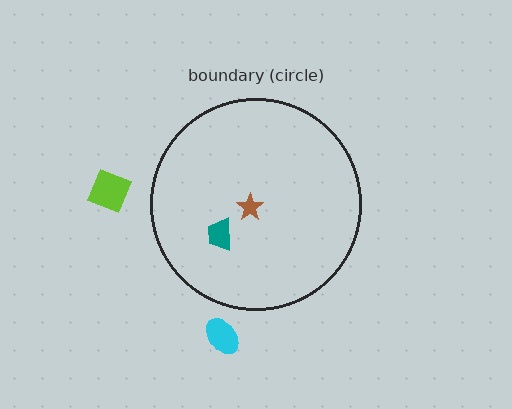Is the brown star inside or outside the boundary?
Inside.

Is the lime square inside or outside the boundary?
Outside.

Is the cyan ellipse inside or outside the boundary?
Outside.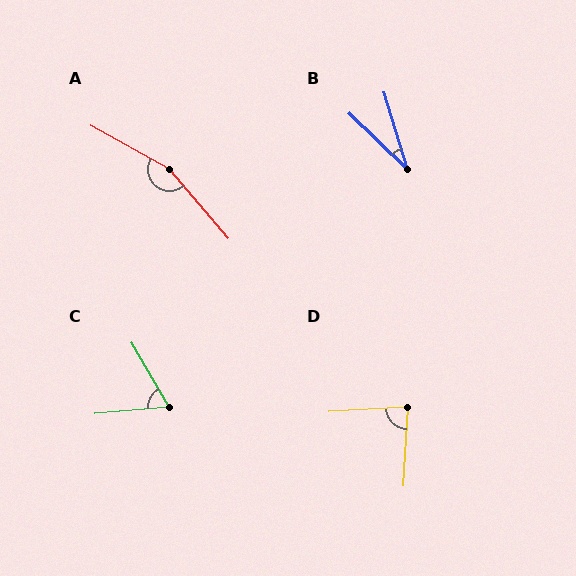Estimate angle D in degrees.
Approximately 84 degrees.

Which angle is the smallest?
B, at approximately 29 degrees.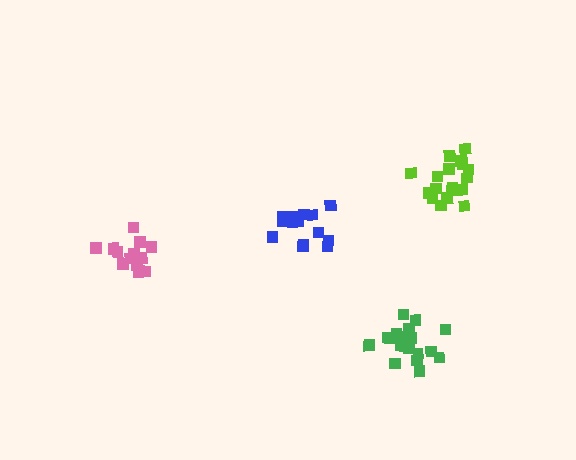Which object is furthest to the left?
The pink cluster is leftmost.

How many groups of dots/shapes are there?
There are 4 groups.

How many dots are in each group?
Group 1: 14 dots, Group 2: 18 dots, Group 3: 14 dots, Group 4: 20 dots (66 total).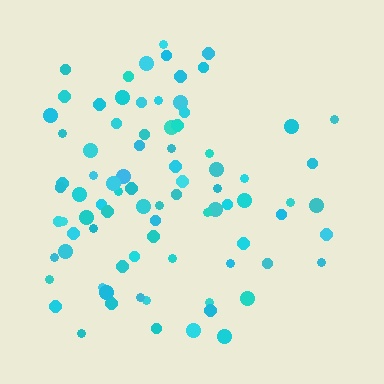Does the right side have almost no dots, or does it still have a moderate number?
Still a moderate number, just noticeably fewer than the left.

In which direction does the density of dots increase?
From right to left, with the left side densest.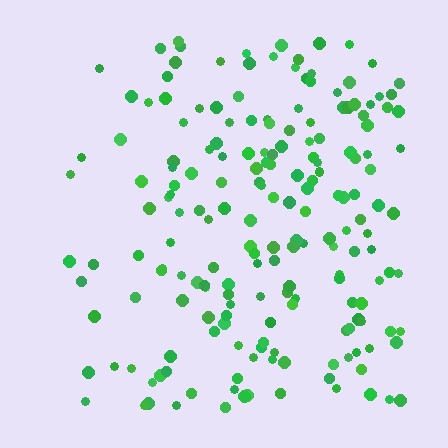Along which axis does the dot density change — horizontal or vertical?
Horizontal.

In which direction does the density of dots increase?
From left to right, with the right side densest.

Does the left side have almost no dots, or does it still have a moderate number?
Still a moderate number, just noticeably fewer than the right.